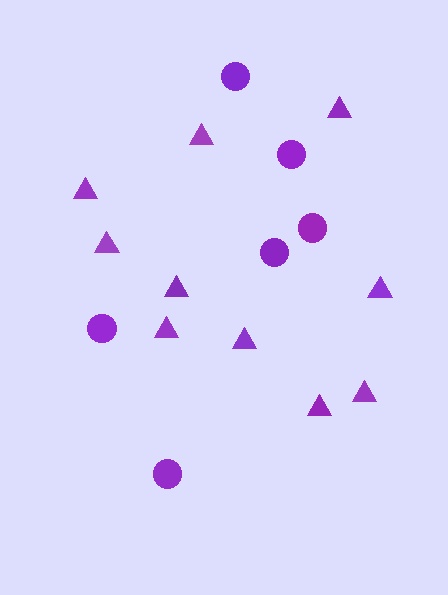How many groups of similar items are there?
There are 2 groups: one group of circles (6) and one group of triangles (10).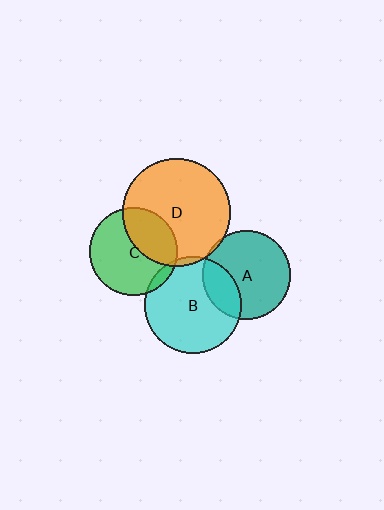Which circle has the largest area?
Circle D (orange).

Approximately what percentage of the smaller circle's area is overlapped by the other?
Approximately 5%.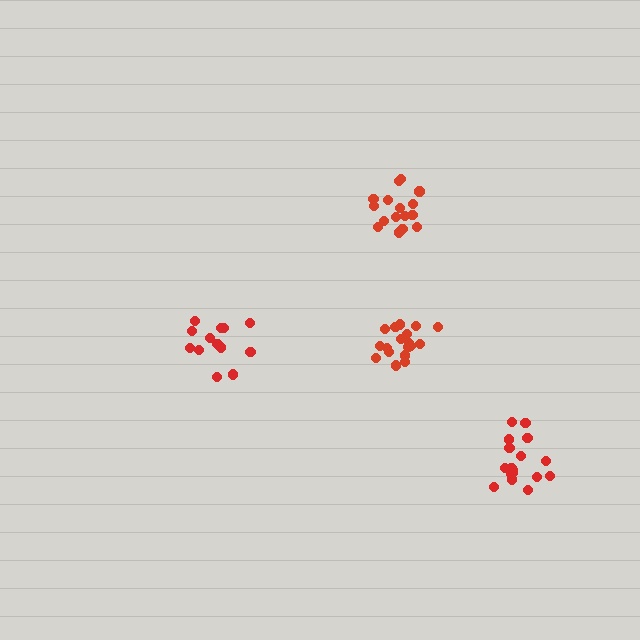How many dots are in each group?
Group 1: 18 dots, Group 2: 16 dots, Group 3: 13 dots, Group 4: 18 dots (65 total).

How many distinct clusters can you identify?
There are 4 distinct clusters.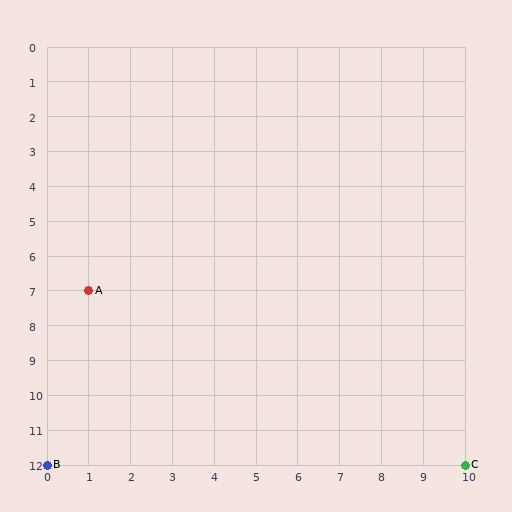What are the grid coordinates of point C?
Point C is at grid coordinates (10, 12).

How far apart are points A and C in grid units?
Points A and C are 9 columns and 5 rows apart (about 10.3 grid units diagonally).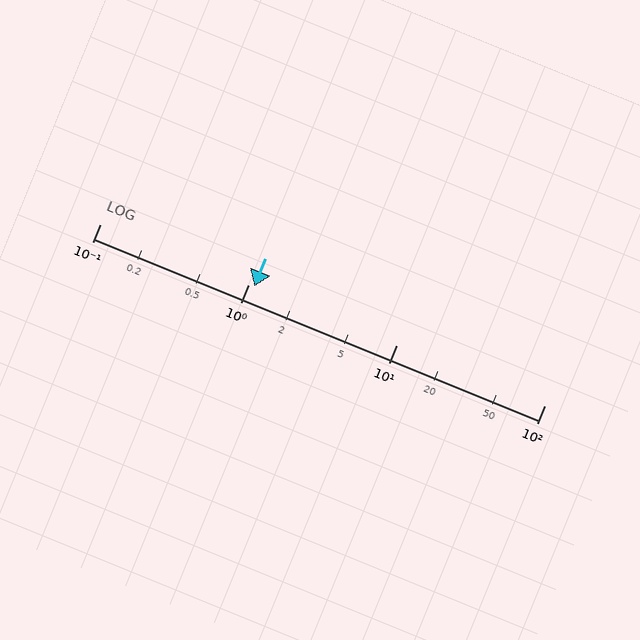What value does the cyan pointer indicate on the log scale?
The pointer indicates approximately 1.1.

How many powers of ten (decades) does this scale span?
The scale spans 3 decades, from 0.1 to 100.